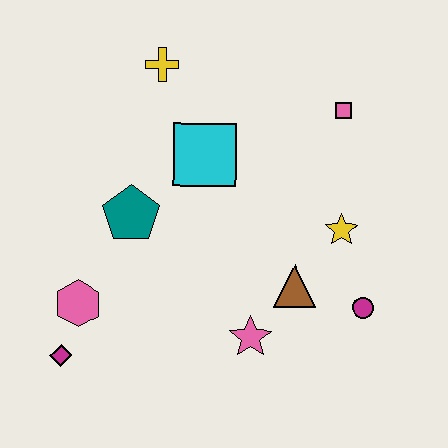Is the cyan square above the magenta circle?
Yes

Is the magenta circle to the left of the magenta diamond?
No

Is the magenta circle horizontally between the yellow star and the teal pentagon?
No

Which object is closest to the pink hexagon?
The magenta diamond is closest to the pink hexagon.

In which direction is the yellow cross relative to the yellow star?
The yellow cross is to the left of the yellow star.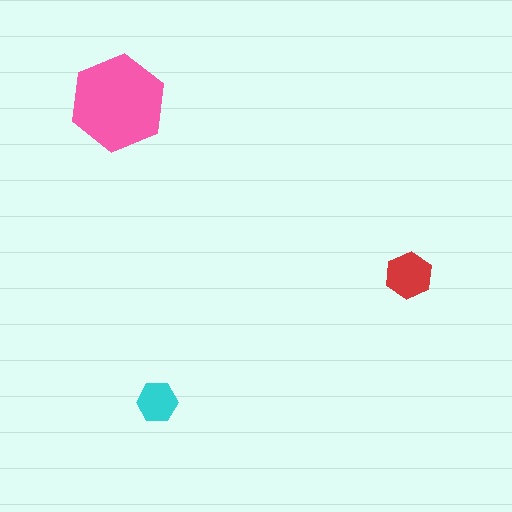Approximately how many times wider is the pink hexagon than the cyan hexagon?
About 2.5 times wider.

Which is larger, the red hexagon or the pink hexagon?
The pink one.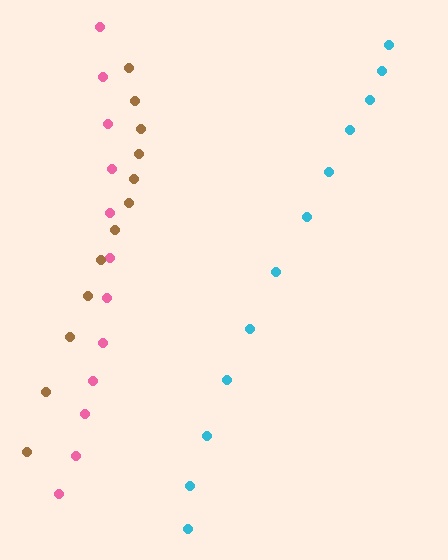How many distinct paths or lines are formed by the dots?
There are 3 distinct paths.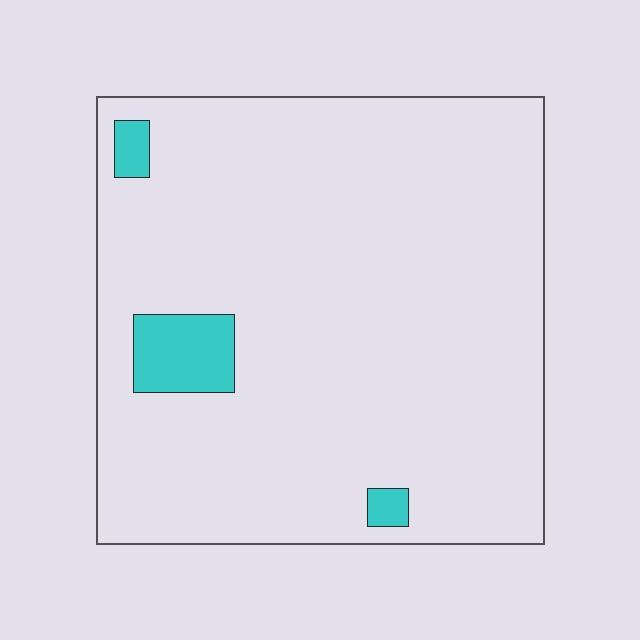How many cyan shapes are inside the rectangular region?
3.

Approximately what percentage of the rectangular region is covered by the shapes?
Approximately 5%.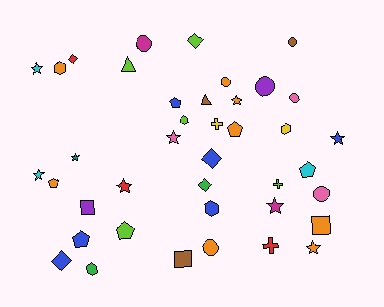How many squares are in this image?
There are 3 squares.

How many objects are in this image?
There are 40 objects.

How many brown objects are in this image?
There are 3 brown objects.